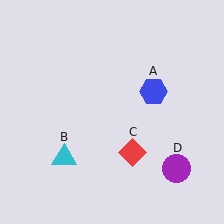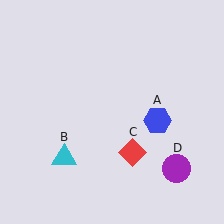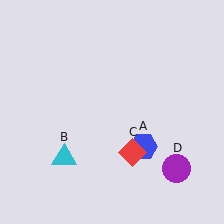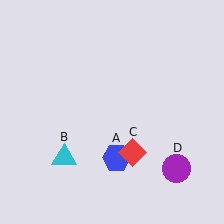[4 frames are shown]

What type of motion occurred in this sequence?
The blue hexagon (object A) rotated clockwise around the center of the scene.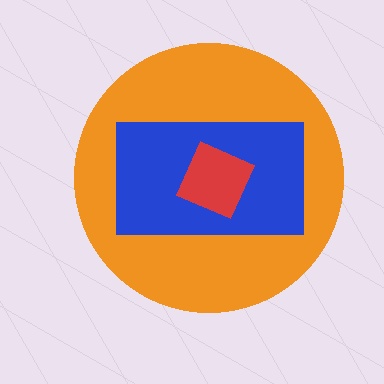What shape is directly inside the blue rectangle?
The red diamond.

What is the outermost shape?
The orange circle.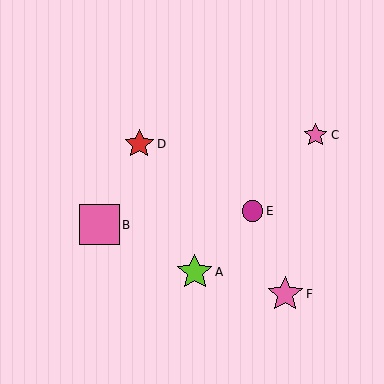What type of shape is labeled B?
Shape B is a pink square.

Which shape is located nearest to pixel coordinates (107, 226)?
The pink square (labeled B) at (100, 225) is nearest to that location.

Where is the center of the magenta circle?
The center of the magenta circle is at (252, 211).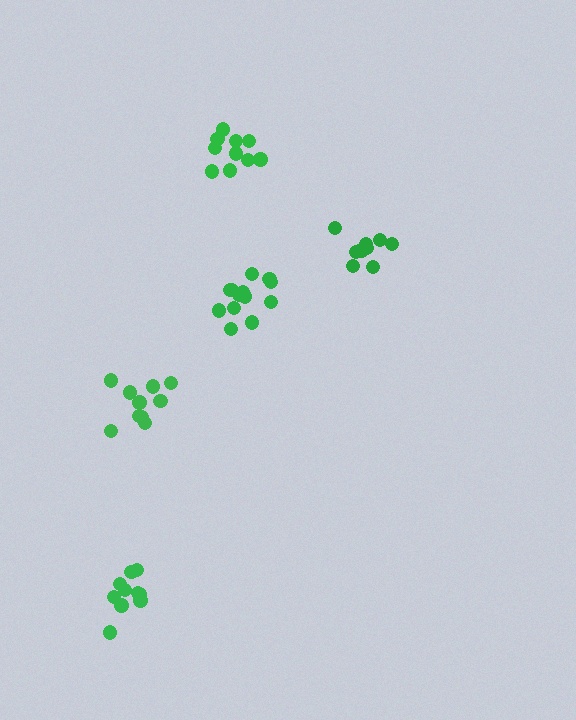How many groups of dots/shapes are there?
There are 5 groups.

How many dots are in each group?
Group 1: 10 dots, Group 2: 10 dots, Group 3: 10 dots, Group 4: 9 dots, Group 5: 13 dots (52 total).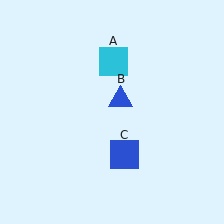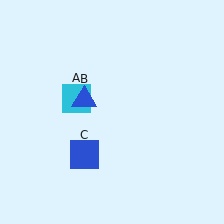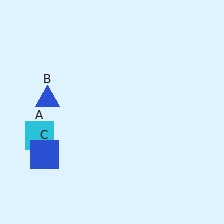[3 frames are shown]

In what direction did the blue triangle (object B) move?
The blue triangle (object B) moved left.